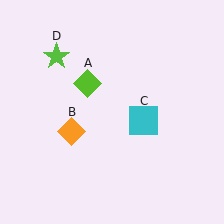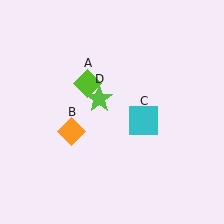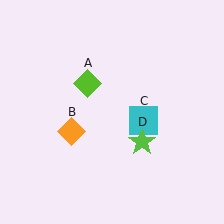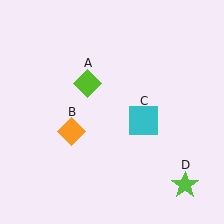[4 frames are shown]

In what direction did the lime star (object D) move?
The lime star (object D) moved down and to the right.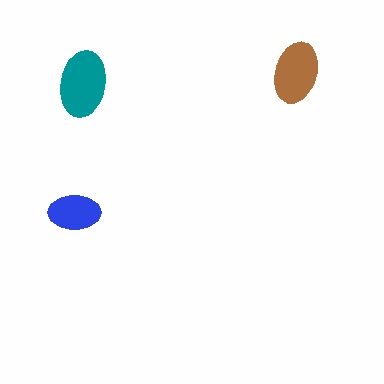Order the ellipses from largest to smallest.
the teal one, the brown one, the blue one.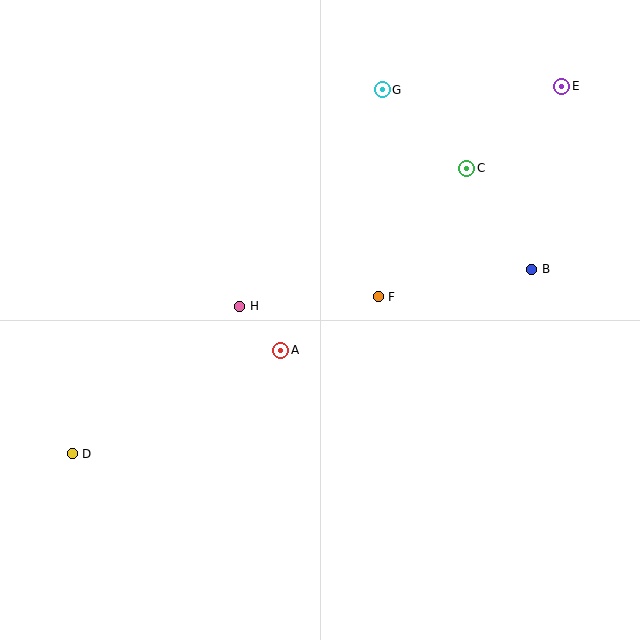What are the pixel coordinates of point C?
Point C is at (467, 168).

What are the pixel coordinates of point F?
Point F is at (378, 297).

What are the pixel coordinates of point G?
Point G is at (382, 90).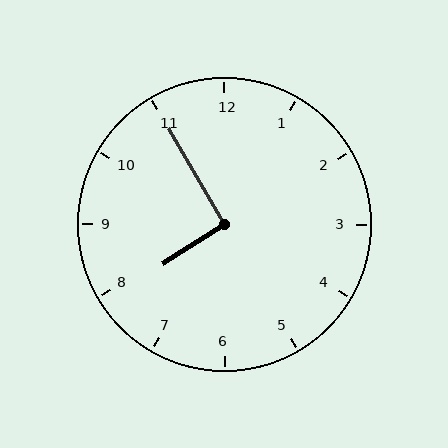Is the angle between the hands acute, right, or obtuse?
It is right.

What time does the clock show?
7:55.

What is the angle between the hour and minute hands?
Approximately 92 degrees.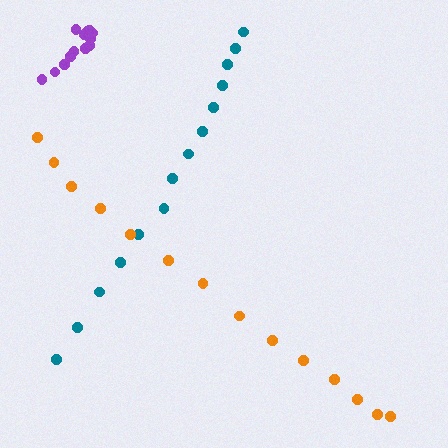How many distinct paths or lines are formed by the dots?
There are 3 distinct paths.